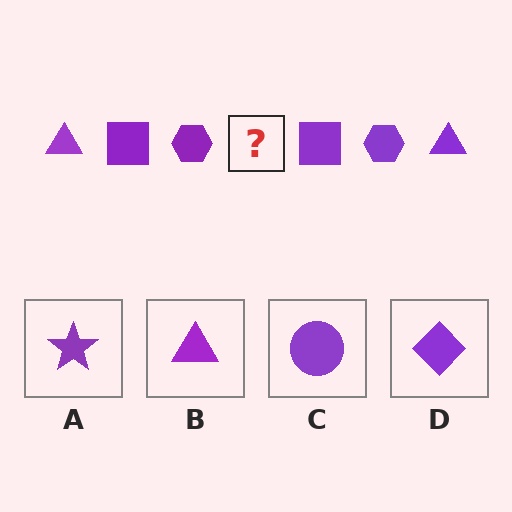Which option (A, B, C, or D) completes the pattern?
B.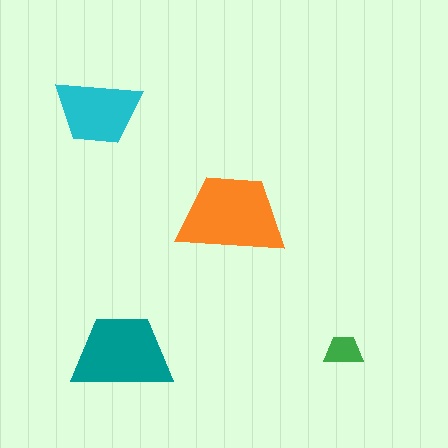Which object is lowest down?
The teal trapezoid is bottommost.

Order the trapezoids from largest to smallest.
the orange one, the teal one, the cyan one, the green one.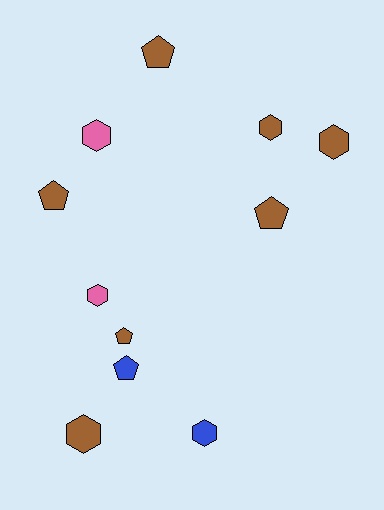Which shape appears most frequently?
Hexagon, with 6 objects.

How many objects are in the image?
There are 11 objects.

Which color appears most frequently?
Brown, with 7 objects.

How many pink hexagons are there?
There are 2 pink hexagons.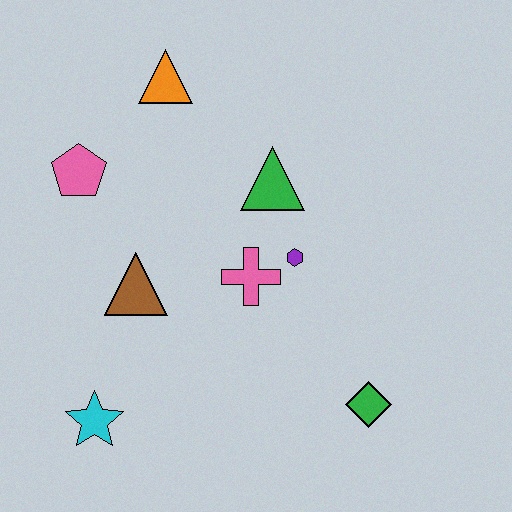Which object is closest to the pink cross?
The purple hexagon is closest to the pink cross.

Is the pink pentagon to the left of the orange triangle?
Yes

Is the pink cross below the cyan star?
No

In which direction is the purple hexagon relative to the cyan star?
The purple hexagon is to the right of the cyan star.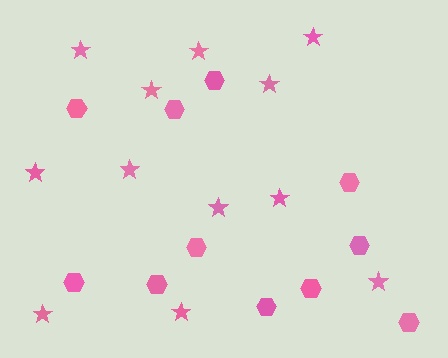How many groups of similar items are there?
There are 2 groups: one group of hexagons (11) and one group of stars (12).